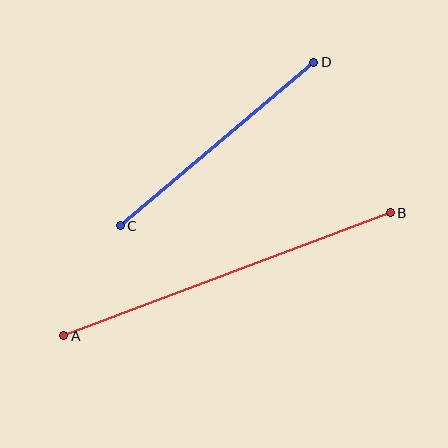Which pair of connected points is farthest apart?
Points A and B are farthest apart.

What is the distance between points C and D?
The distance is approximately 253 pixels.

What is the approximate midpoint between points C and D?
The midpoint is at approximately (217, 144) pixels.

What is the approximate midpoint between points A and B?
The midpoint is at approximately (227, 274) pixels.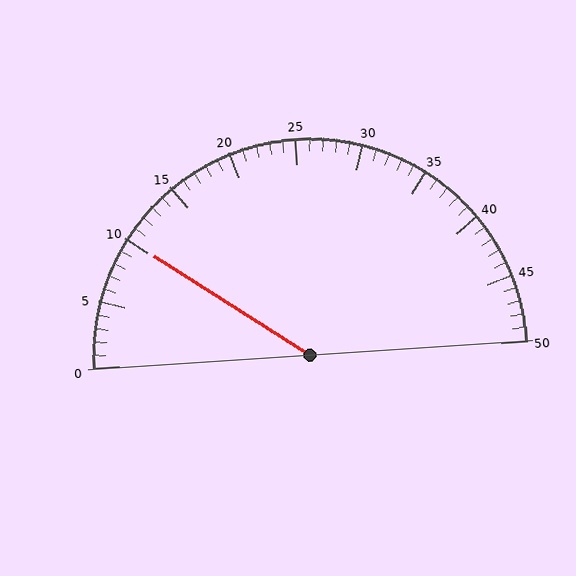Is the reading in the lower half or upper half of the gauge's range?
The reading is in the lower half of the range (0 to 50).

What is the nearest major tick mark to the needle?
The nearest major tick mark is 10.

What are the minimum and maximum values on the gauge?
The gauge ranges from 0 to 50.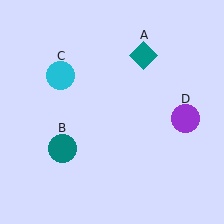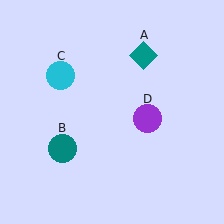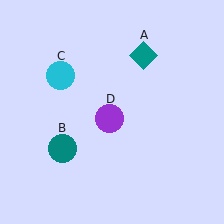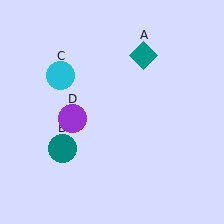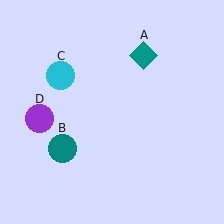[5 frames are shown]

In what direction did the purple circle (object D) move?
The purple circle (object D) moved left.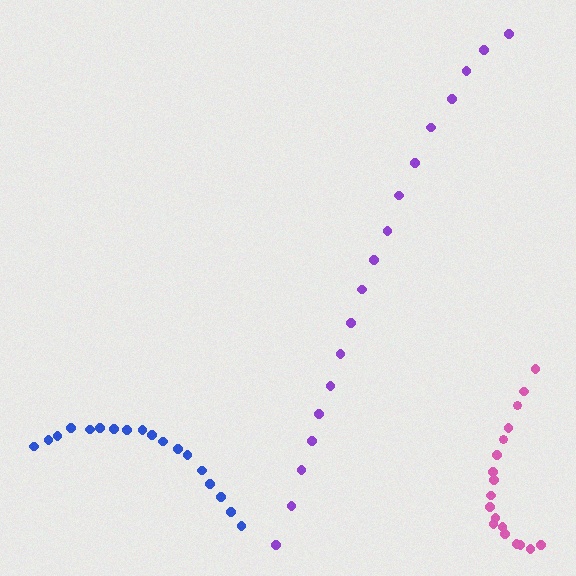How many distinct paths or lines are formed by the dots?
There are 3 distinct paths.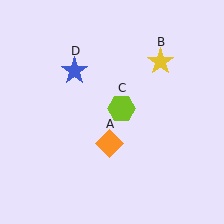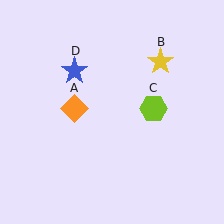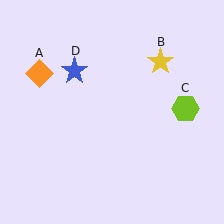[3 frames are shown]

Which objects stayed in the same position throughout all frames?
Yellow star (object B) and blue star (object D) remained stationary.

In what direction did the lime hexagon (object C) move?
The lime hexagon (object C) moved right.